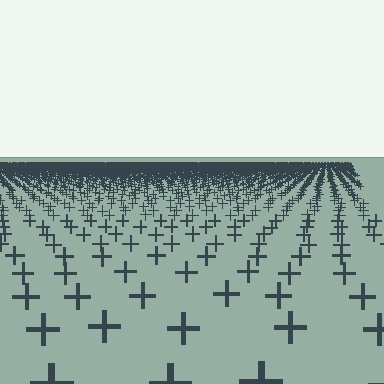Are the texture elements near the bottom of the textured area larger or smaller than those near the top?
Larger. Near the bottom, elements are closer to the viewer and appear at a bigger on-screen size.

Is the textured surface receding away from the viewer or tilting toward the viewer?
The surface is receding away from the viewer. Texture elements get smaller and denser toward the top.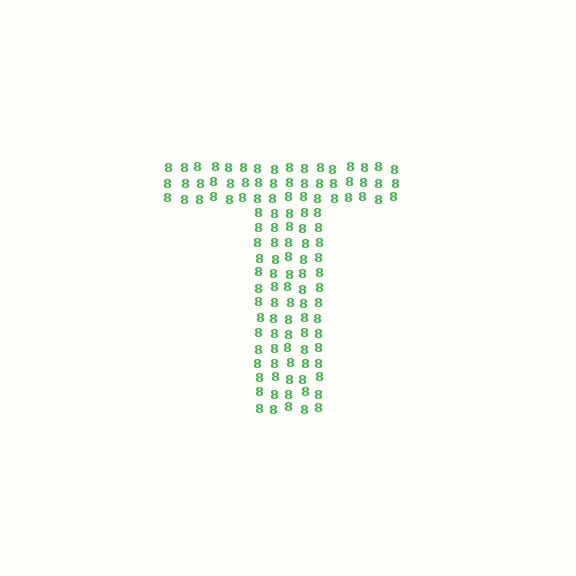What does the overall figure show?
The overall figure shows the letter T.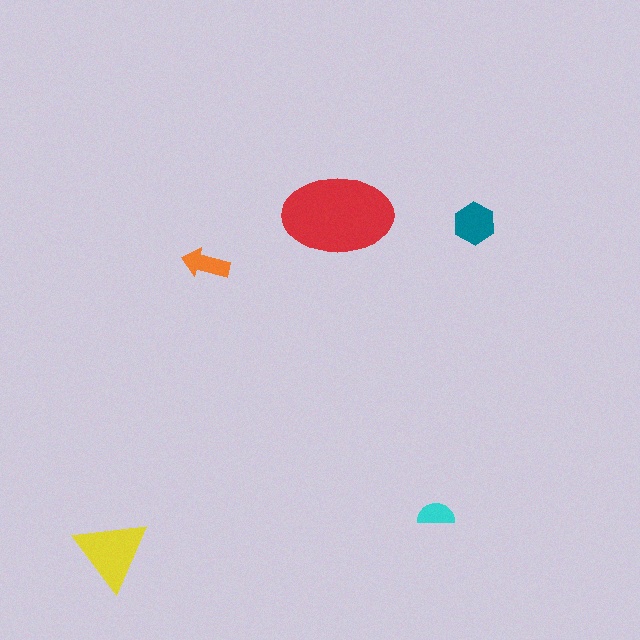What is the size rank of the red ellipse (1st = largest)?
1st.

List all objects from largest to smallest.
The red ellipse, the yellow triangle, the teal hexagon, the orange arrow, the cyan semicircle.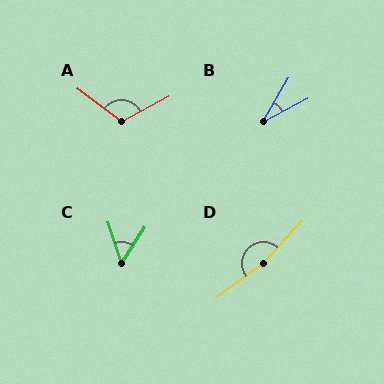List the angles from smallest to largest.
B (32°), C (50°), A (114°), D (169°).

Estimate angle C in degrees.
Approximately 50 degrees.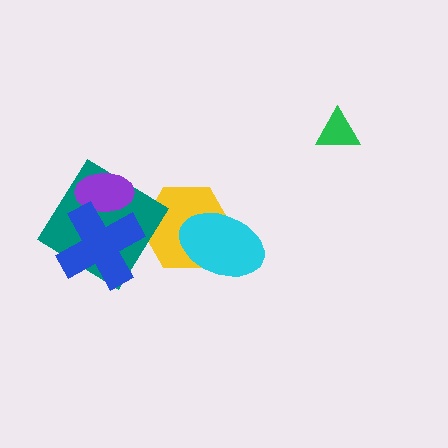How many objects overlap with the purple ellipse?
2 objects overlap with the purple ellipse.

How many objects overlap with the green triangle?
0 objects overlap with the green triangle.